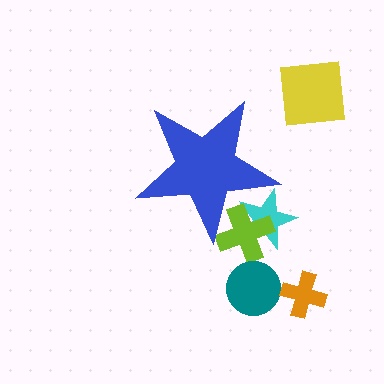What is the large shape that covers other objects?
A blue star.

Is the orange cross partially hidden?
No, the orange cross is fully visible.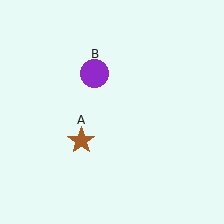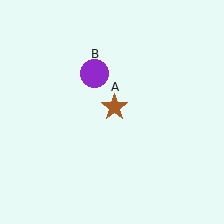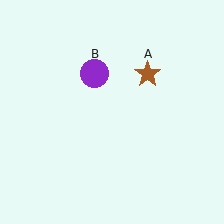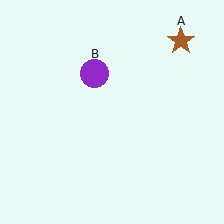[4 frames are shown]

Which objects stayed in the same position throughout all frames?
Purple circle (object B) remained stationary.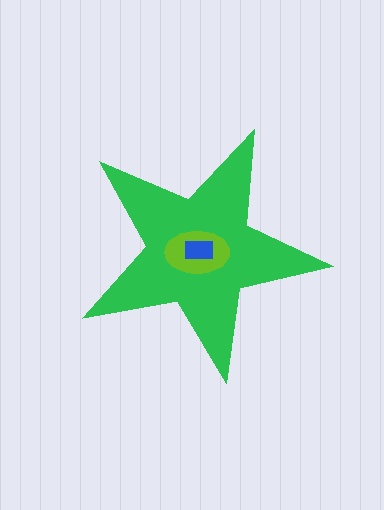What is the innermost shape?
The blue rectangle.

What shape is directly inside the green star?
The lime ellipse.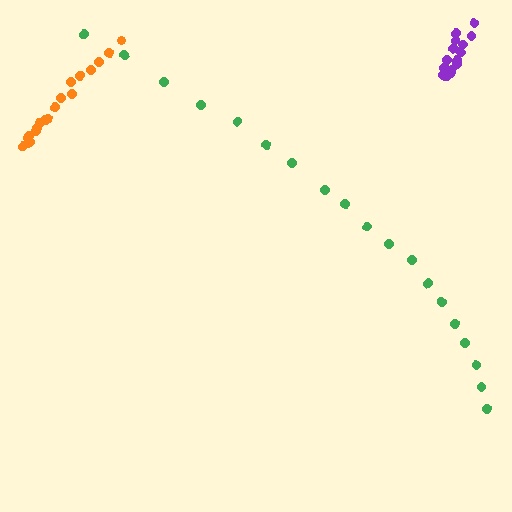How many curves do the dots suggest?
There are 3 distinct paths.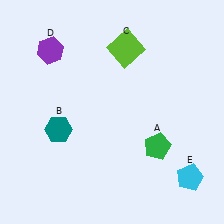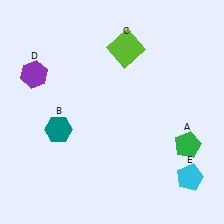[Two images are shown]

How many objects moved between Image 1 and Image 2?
2 objects moved between the two images.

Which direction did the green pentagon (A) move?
The green pentagon (A) moved right.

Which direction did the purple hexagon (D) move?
The purple hexagon (D) moved down.